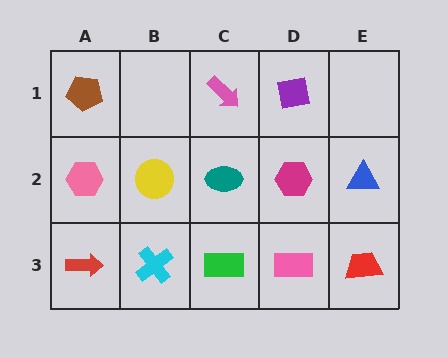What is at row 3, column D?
A pink rectangle.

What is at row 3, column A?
A red arrow.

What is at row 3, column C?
A green rectangle.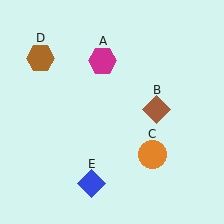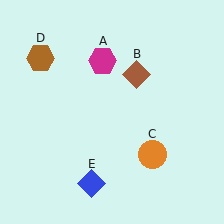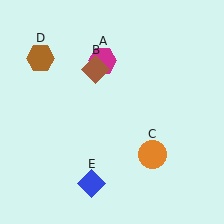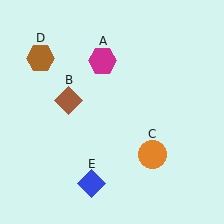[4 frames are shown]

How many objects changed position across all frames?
1 object changed position: brown diamond (object B).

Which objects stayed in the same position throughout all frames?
Magenta hexagon (object A) and orange circle (object C) and brown hexagon (object D) and blue diamond (object E) remained stationary.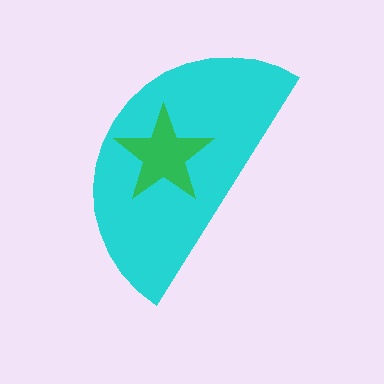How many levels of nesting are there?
2.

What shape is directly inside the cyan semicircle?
The green star.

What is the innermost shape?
The green star.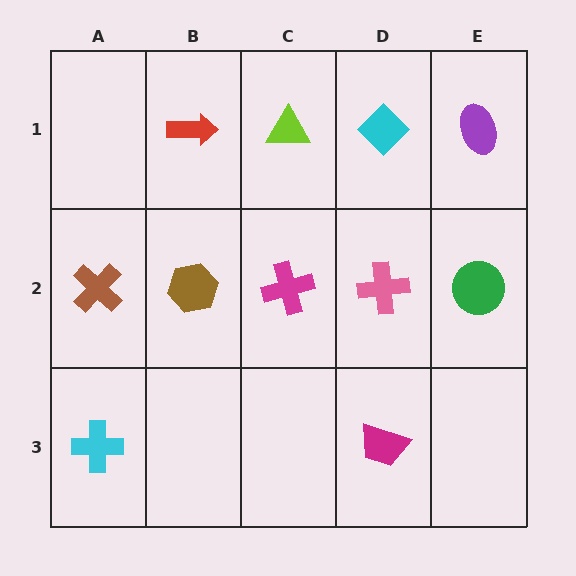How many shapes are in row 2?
5 shapes.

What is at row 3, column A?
A cyan cross.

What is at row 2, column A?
A brown cross.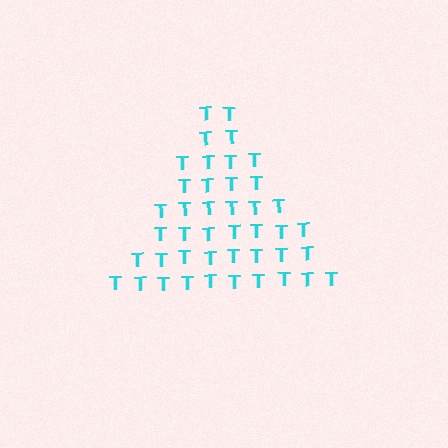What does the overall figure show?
The overall figure shows a triangle.